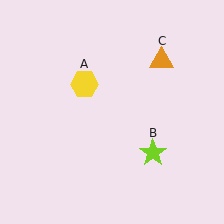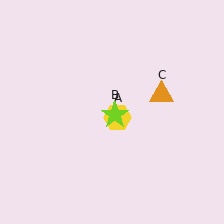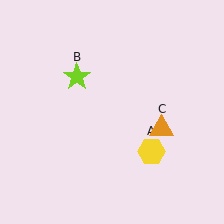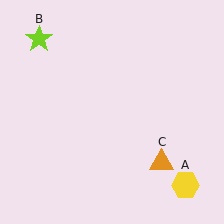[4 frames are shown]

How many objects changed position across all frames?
3 objects changed position: yellow hexagon (object A), lime star (object B), orange triangle (object C).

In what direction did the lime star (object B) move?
The lime star (object B) moved up and to the left.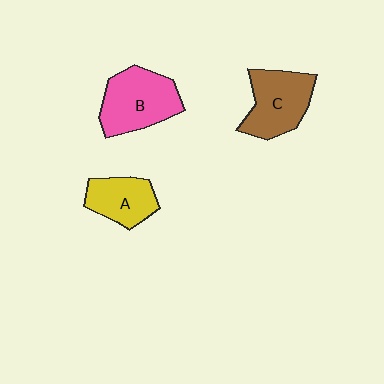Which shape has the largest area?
Shape B (pink).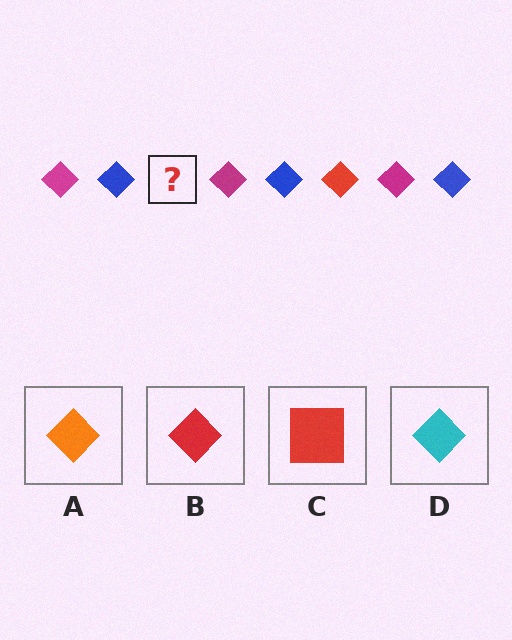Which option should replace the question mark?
Option B.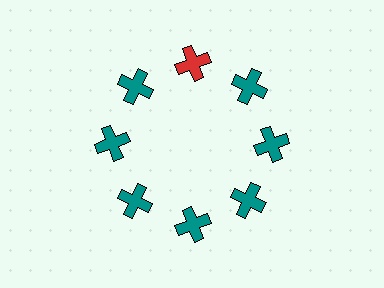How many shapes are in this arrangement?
There are 8 shapes arranged in a ring pattern.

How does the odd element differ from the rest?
It has a different color: red instead of teal.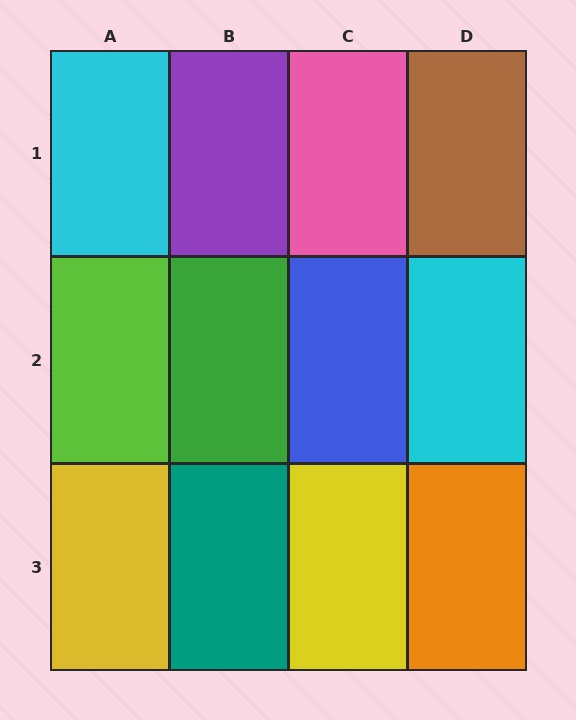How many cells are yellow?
2 cells are yellow.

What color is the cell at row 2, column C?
Blue.